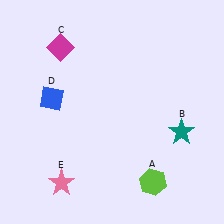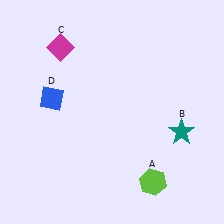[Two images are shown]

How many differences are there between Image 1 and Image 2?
There is 1 difference between the two images.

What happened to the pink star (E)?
The pink star (E) was removed in Image 2. It was in the bottom-left area of Image 1.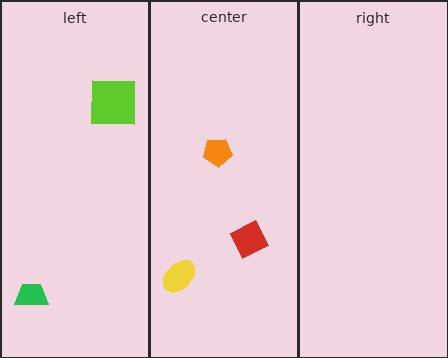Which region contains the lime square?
The left region.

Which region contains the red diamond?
The center region.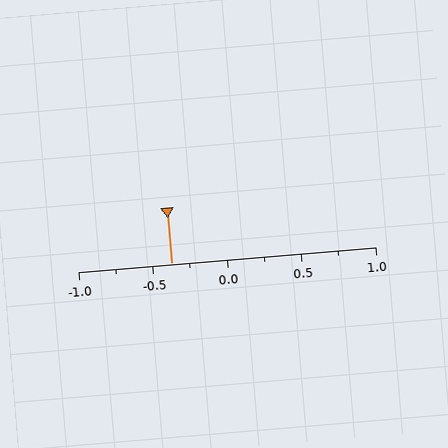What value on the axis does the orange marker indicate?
The marker indicates approximately -0.38.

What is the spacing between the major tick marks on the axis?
The major ticks are spaced 0.5 apart.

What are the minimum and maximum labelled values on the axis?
The axis runs from -1.0 to 1.0.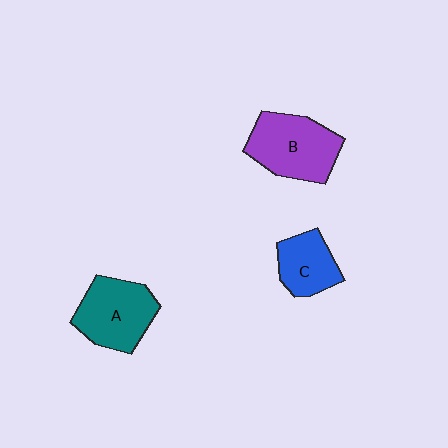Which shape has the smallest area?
Shape C (blue).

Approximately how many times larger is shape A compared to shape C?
Approximately 1.5 times.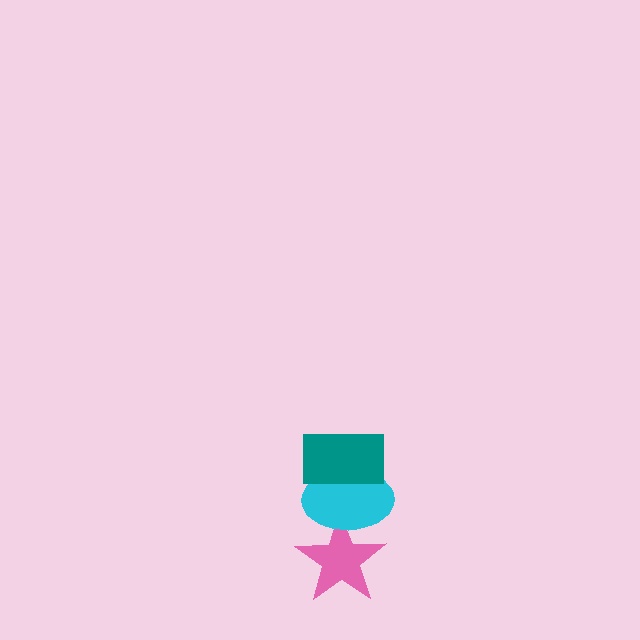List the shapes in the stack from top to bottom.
From top to bottom: the teal rectangle, the cyan ellipse, the pink star.